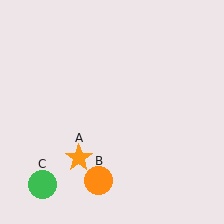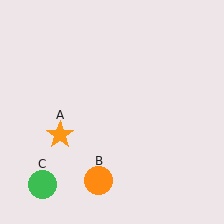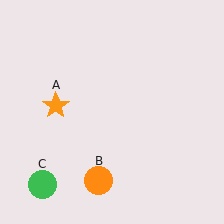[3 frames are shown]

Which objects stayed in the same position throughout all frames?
Orange circle (object B) and green circle (object C) remained stationary.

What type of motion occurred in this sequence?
The orange star (object A) rotated clockwise around the center of the scene.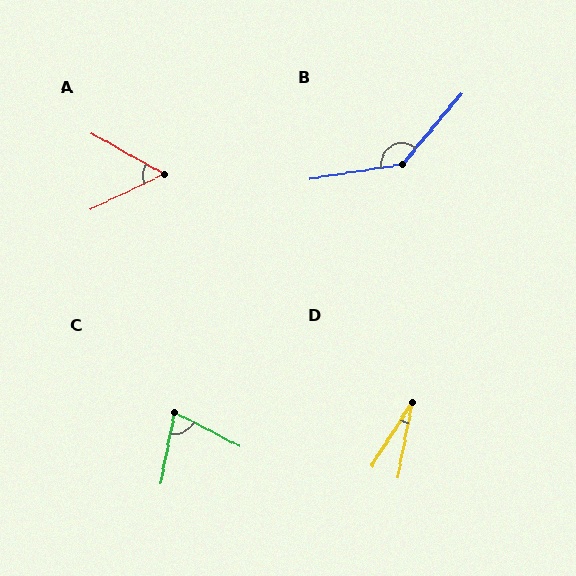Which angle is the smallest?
D, at approximately 21 degrees.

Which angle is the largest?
B, at approximately 139 degrees.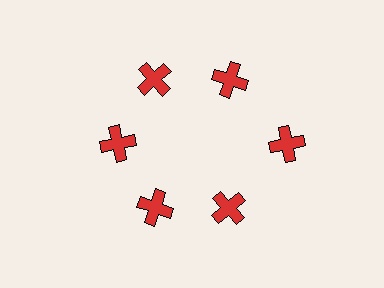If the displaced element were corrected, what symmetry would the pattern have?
It would have 6-fold rotational symmetry — the pattern would map onto itself every 60 degrees.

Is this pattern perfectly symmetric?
No. The 6 red crosses are arranged in a ring, but one element near the 3 o'clock position is pushed outward from the center, breaking the 6-fold rotational symmetry.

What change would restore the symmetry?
The symmetry would be restored by moving it inward, back onto the ring so that all 6 crosses sit at equal angles and equal distance from the center.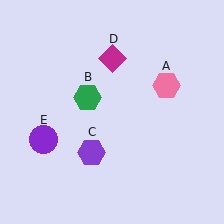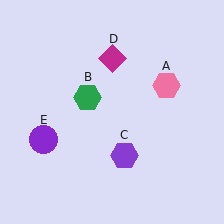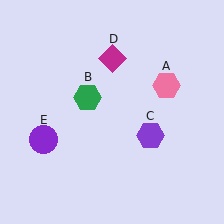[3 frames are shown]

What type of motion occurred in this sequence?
The purple hexagon (object C) rotated counterclockwise around the center of the scene.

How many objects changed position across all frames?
1 object changed position: purple hexagon (object C).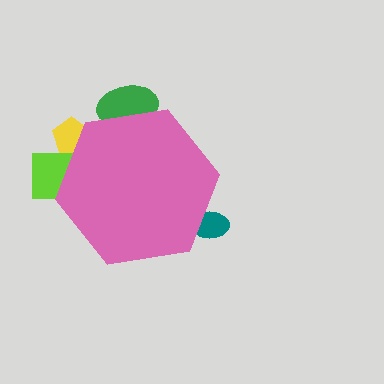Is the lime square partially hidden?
Yes, the lime square is partially hidden behind the pink hexagon.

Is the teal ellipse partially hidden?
Yes, the teal ellipse is partially hidden behind the pink hexagon.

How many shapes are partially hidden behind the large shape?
4 shapes are partially hidden.